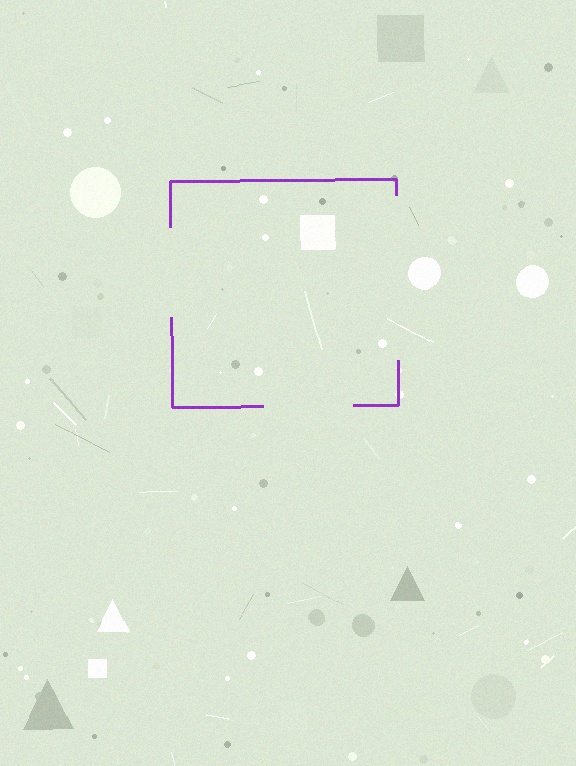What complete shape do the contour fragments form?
The contour fragments form a square.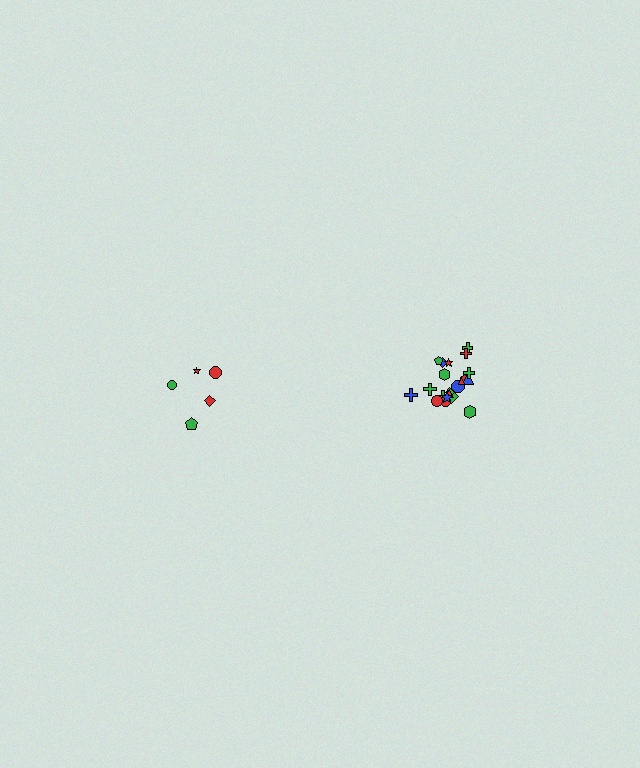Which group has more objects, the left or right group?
The right group.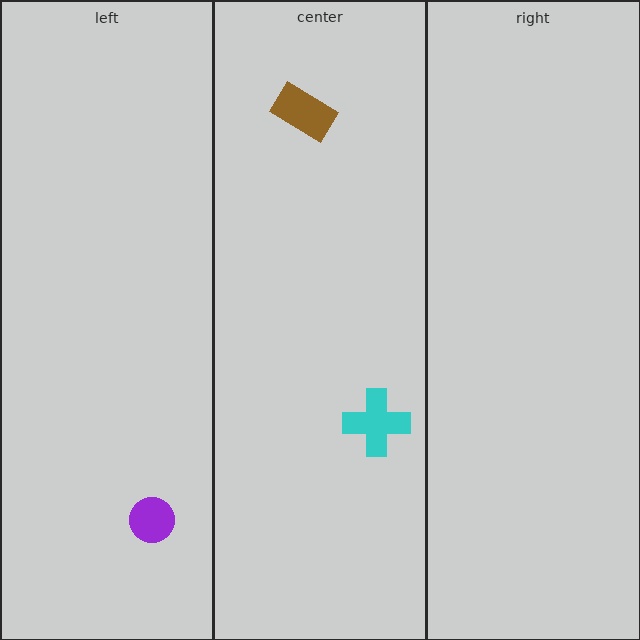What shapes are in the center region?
The brown rectangle, the cyan cross.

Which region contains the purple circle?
The left region.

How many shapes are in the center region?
2.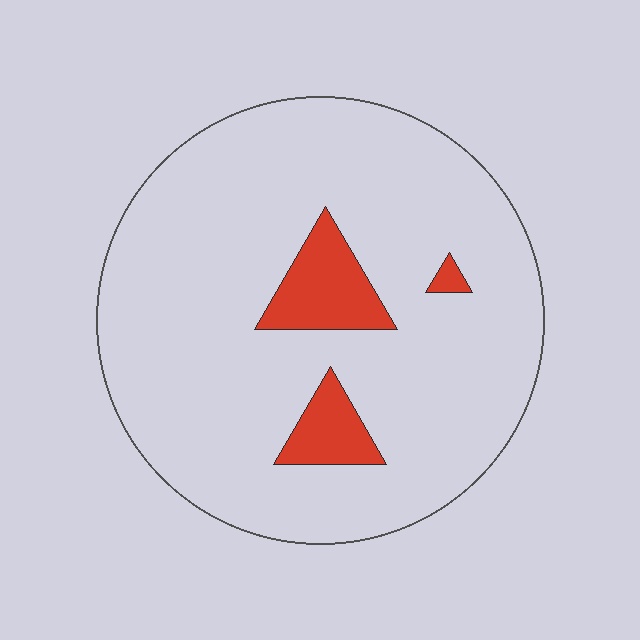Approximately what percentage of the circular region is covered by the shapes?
Approximately 10%.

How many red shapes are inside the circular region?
3.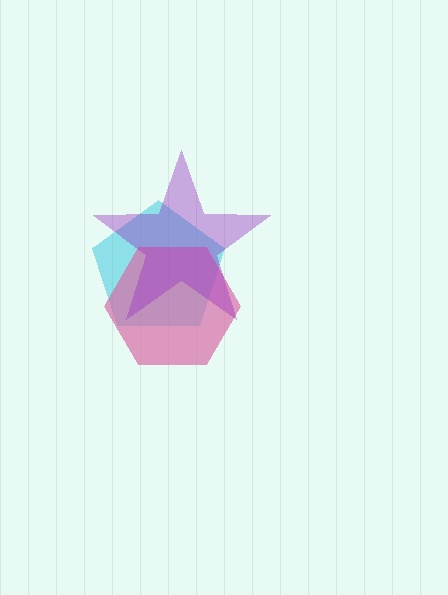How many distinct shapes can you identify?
There are 3 distinct shapes: a cyan pentagon, a pink hexagon, a purple star.